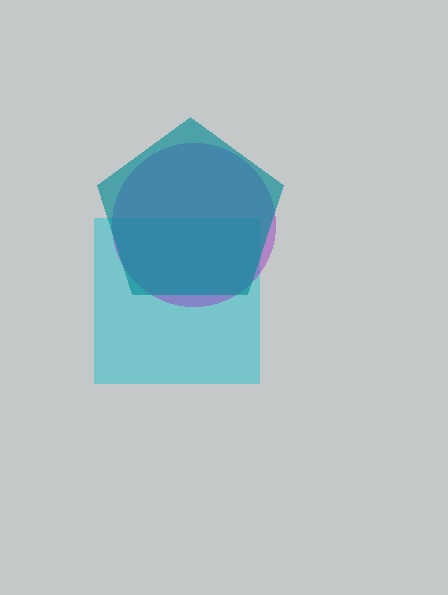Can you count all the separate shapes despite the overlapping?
Yes, there are 3 separate shapes.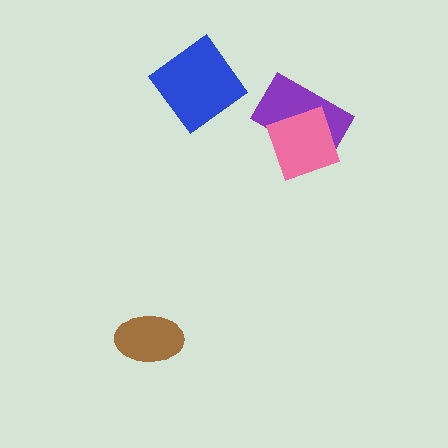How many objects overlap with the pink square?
1 object overlaps with the pink square.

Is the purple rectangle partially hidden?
Yes, it is partially covered by another shape.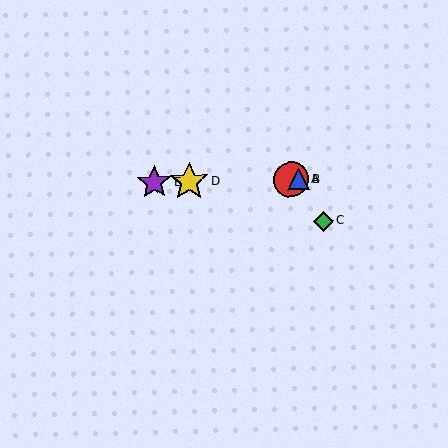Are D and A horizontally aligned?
Yes, both are at y≈182.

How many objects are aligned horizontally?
4 objects (A, B, D, E) are aligned horizontally.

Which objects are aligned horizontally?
Objects A, B, D, E are aligned horizontally.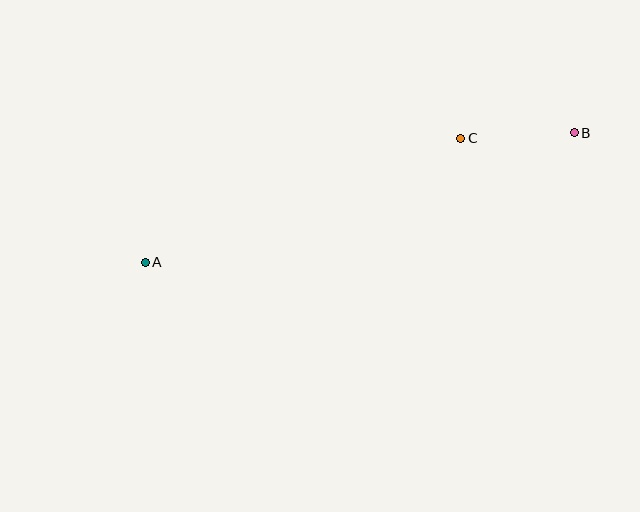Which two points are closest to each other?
Points B and C are closest to each other.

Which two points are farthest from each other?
Points A and B are farthest from each other.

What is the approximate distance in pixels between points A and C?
The distance between A and C is approximately 339 pixels.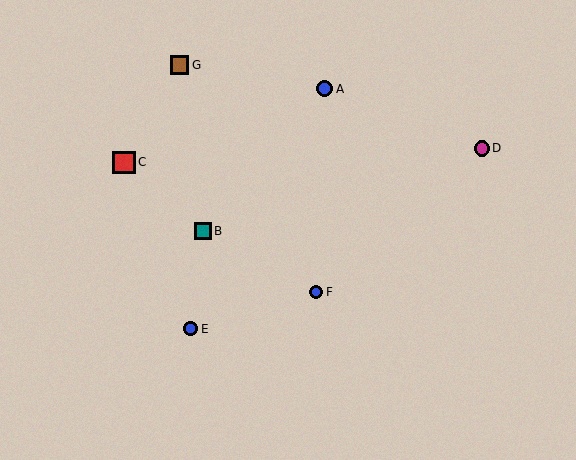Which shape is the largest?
The red square (labeled C) is the largest.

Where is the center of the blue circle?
The center of the blue circle is at (191, 329).